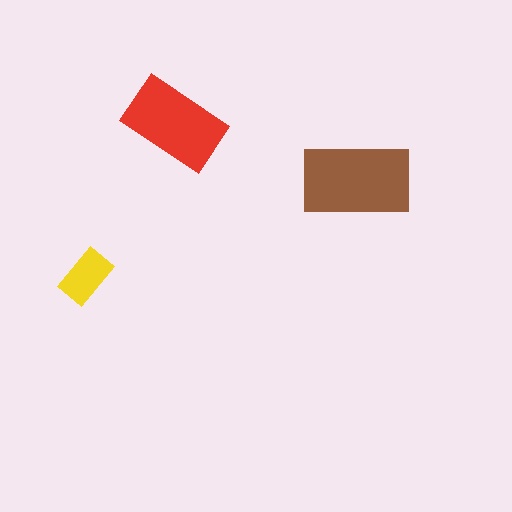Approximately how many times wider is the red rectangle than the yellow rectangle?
About 2 times wider.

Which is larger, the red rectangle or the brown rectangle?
The brown one.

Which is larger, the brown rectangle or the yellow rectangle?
The brown one.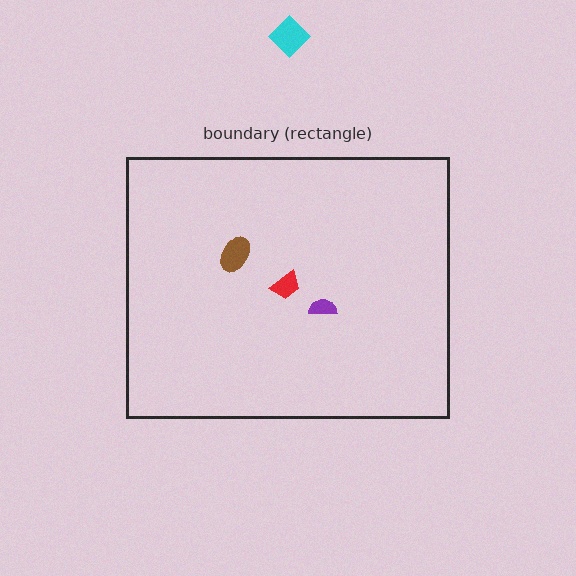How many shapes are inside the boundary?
3 inside, 1 outside.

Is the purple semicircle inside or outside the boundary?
Inside.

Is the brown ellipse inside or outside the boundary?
Inside.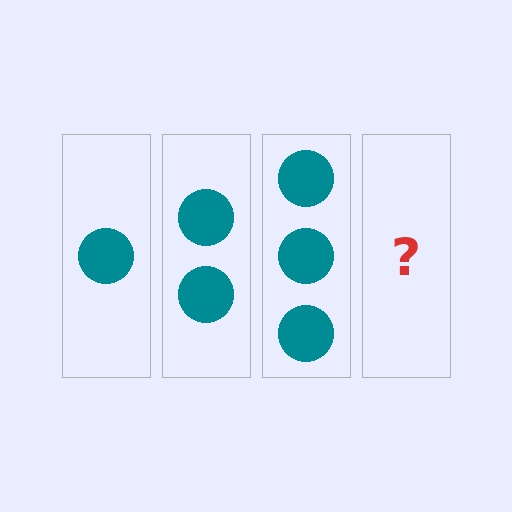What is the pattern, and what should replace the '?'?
The pattern is that each step adds one more circle. The '?' should be 4 circles.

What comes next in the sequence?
The next element should be 4 circles.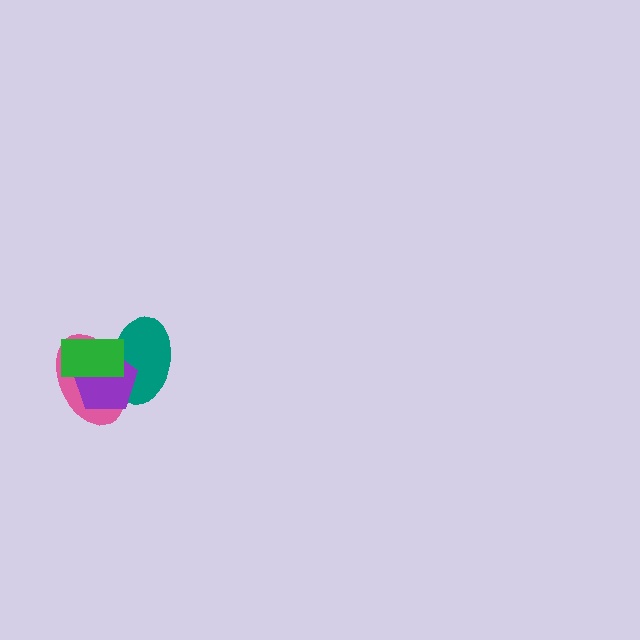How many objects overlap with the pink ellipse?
3 objects overlap with the pink ellipse.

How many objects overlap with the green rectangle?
3 objects overlap with the green rectangle.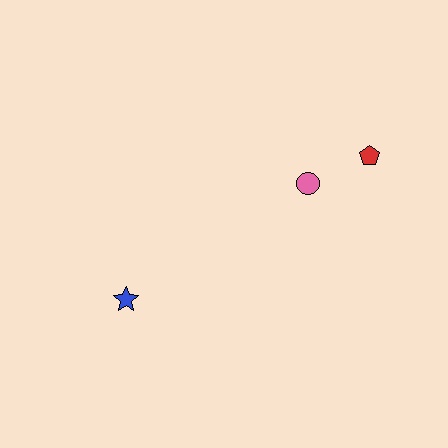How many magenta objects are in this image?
There are no magenta objects.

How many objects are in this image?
There are 3 objects.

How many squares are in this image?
There are no squares.